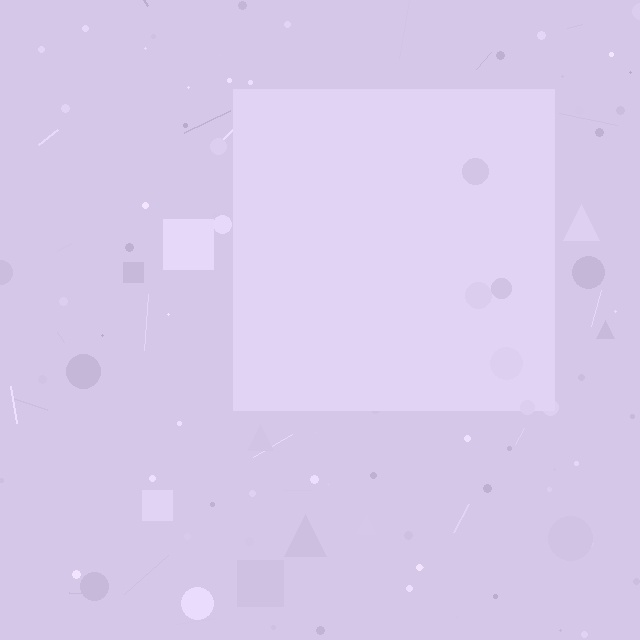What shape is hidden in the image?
A square is hidden in the image.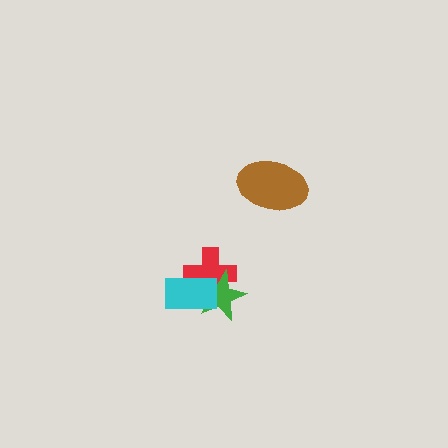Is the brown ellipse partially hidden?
No, no other shape covers it.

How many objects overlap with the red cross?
2 objects overlap with the red cross.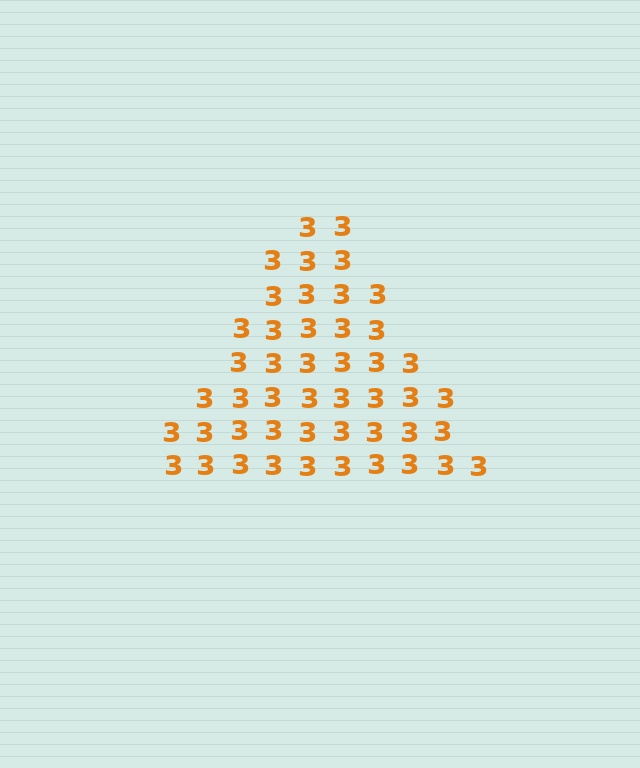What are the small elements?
The small elements are digit 3's.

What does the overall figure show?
The overall figure shows a triangle.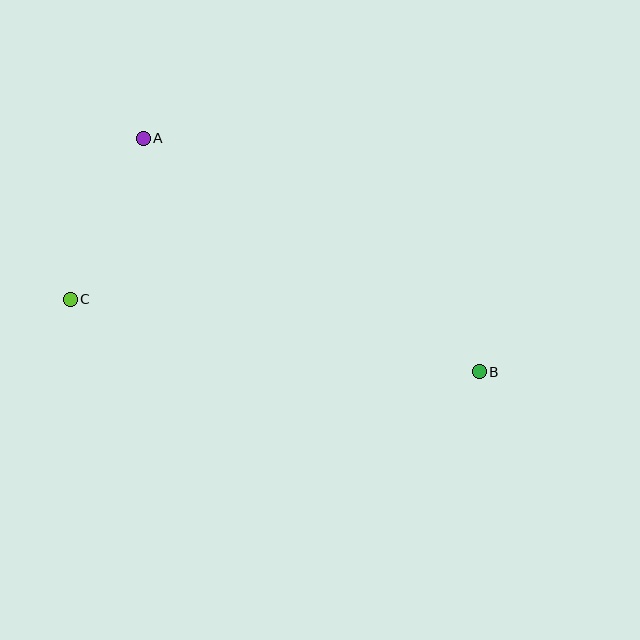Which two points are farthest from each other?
Points B and C are farthest from each other.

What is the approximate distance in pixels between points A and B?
The distance between A and B is approximately 409 pixels.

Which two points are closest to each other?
Points A and C are closest to each other.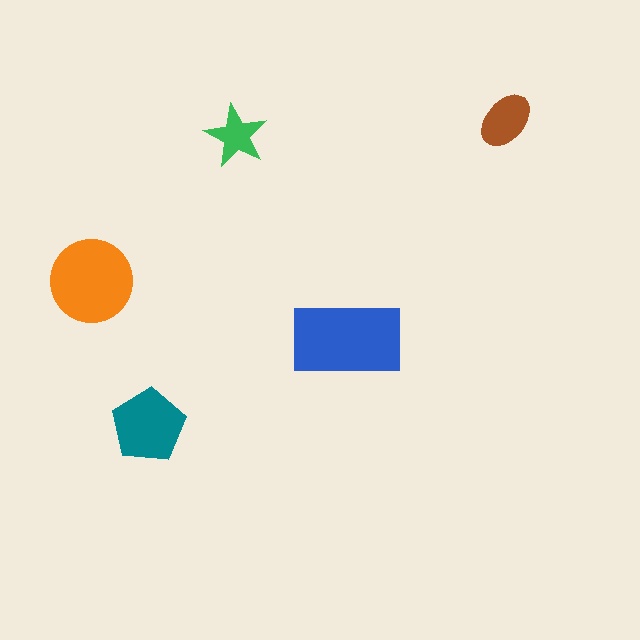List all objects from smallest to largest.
The green star, the brown ellipse, the teal pentagon, the orange circle, the blue rectangle.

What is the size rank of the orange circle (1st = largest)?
2nd.